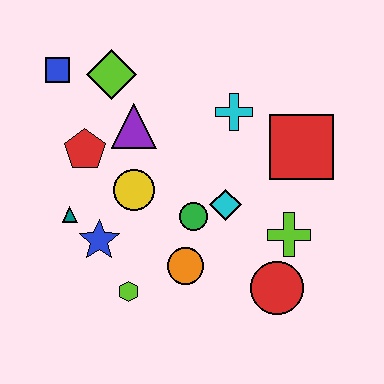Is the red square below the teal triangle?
No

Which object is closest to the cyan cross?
The red square is closest to the cyan cross.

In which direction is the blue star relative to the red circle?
The blue star is to the left of the red circle.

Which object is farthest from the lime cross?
The blue square is farthest from the lime cross.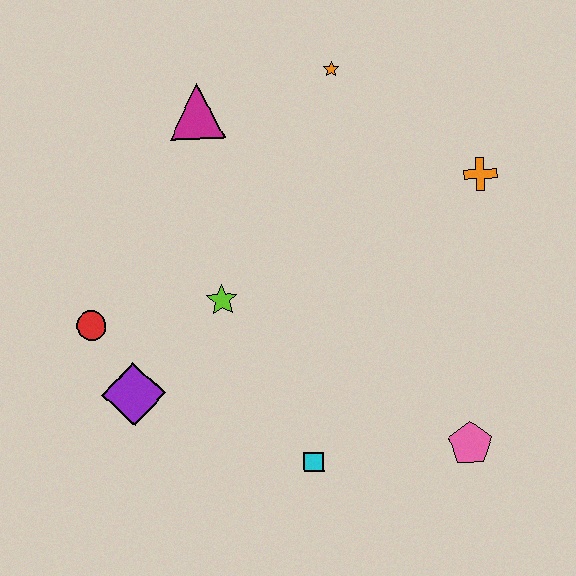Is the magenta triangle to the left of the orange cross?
Yes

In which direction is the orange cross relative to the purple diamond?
The orange cross is to the right of the purple diamond.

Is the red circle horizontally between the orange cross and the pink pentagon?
No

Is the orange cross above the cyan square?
Yes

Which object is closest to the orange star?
The magenta triangle is closest to the orange star.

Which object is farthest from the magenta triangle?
The pink pentagon is farthest from the magenta triangle.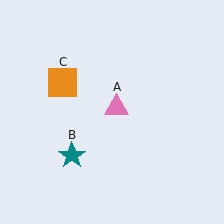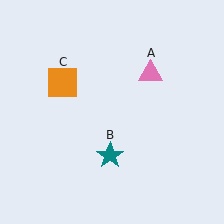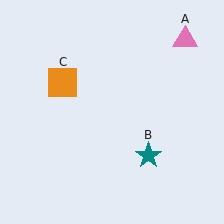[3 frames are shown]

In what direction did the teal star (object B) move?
The teal star (object B) moved right.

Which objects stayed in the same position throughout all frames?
Orange square (object C) remained stationary.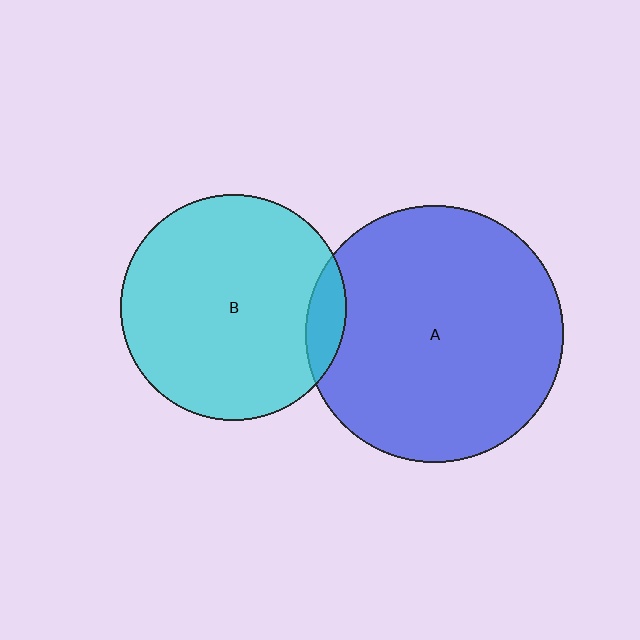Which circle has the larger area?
Circle A (blue).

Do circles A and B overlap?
Yes.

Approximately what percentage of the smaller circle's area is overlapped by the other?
Approximately 10%.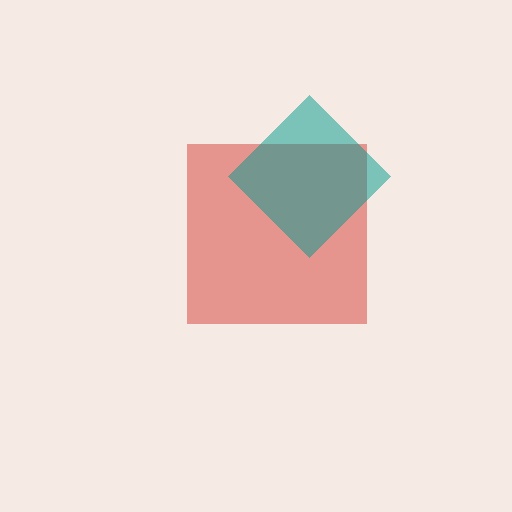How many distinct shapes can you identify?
There are 2 distinct shapes: a red square, a teal diamond.